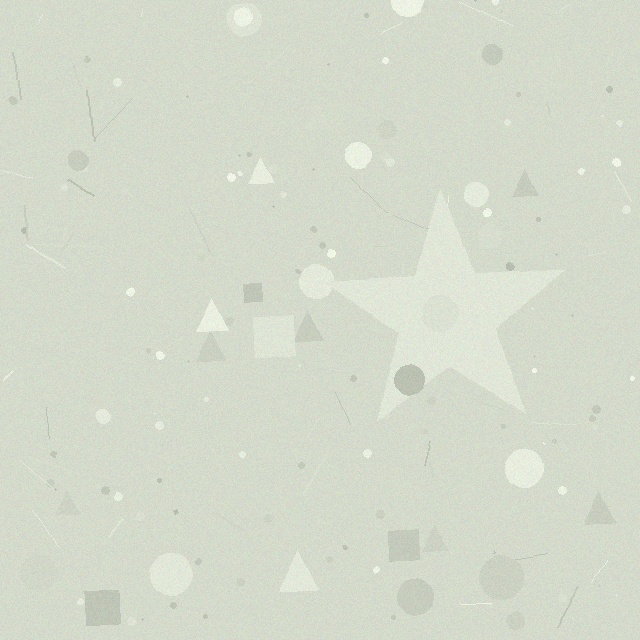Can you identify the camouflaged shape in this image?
The camouflaged shape is a star.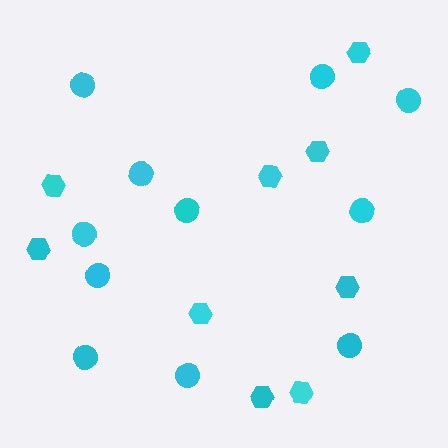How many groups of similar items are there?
There are 2 groups: one group of hexagons (9) and one group of circles (11).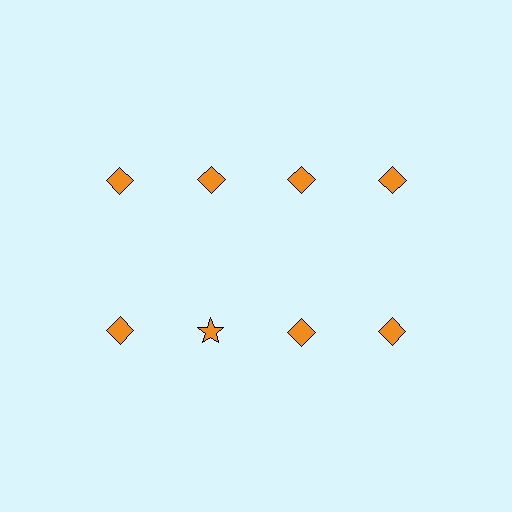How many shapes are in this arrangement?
There are 8 shapes arranged in a grid pattern.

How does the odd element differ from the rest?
It has a different shape: star instead of diamond.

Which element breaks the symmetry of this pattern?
The orange star in the second row, second from left column breaks the symmetry. All other shapes are orange diamonds.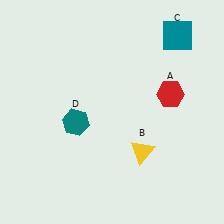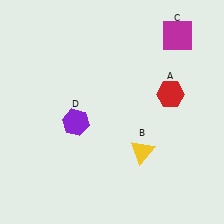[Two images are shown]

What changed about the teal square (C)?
In Image 1, C is teal. In Image 2, it changed to magenta.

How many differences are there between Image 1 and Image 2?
There are 2 differences between the two images.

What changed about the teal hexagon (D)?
In Image 1, D is teal. In Image 2, it changed to purple.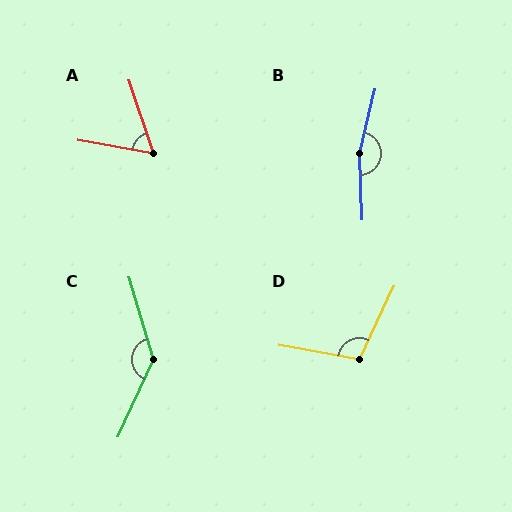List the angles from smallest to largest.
A (61°), D (105°), C (139°), B (164°).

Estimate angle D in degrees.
Approximately 105 degrees.